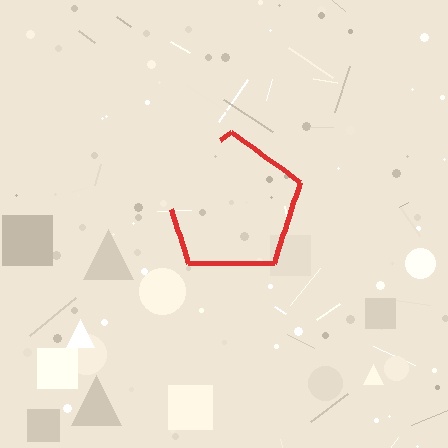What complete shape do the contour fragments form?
The contour fragments form a pentagon.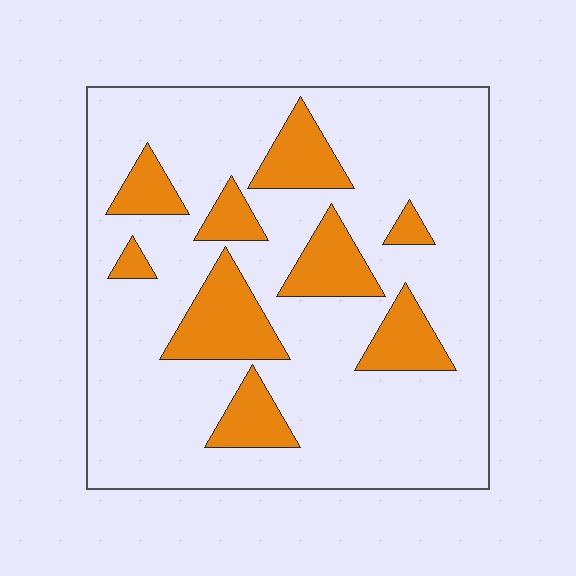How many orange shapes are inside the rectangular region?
9.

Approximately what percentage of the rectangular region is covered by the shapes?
Approximately 20%.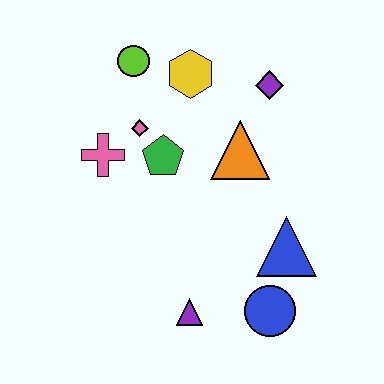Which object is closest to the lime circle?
The yellow hexagon is closest to the lime circle.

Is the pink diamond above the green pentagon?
Yes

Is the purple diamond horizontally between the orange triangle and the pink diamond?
No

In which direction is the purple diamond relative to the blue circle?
The purple diamond is above the blue circle.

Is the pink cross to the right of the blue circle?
No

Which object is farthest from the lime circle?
The blue circle is farthest from the lime circle.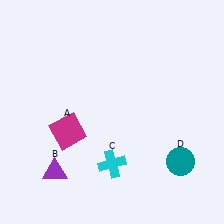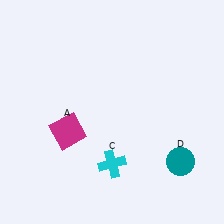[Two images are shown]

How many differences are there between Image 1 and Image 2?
There is 1 difference between the two images.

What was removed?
The purple triangle (B) was removed in Image 2.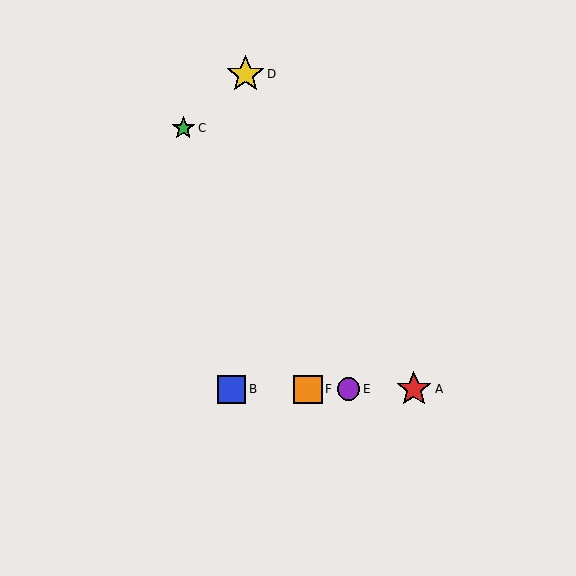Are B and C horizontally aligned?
No, B is at y≈389 and C is at y≈128.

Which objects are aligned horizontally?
Objects A, B, E, F are aligned horizontally.